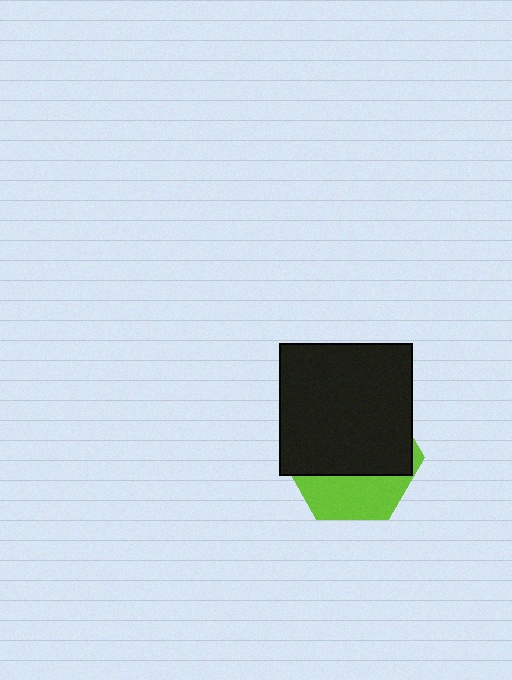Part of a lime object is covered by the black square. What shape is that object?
It is a hexagon.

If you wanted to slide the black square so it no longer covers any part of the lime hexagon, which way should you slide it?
Slide it up — that is the most direct way to separate the two shapes.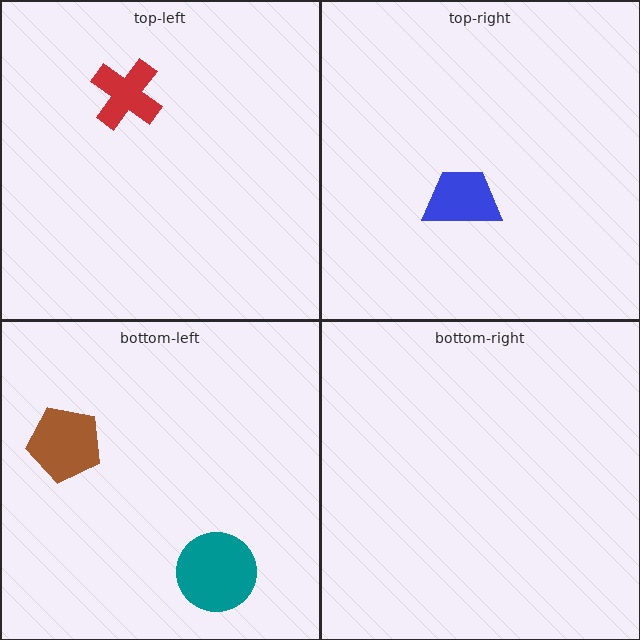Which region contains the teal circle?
The bottom-left region.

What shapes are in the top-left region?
The red cross.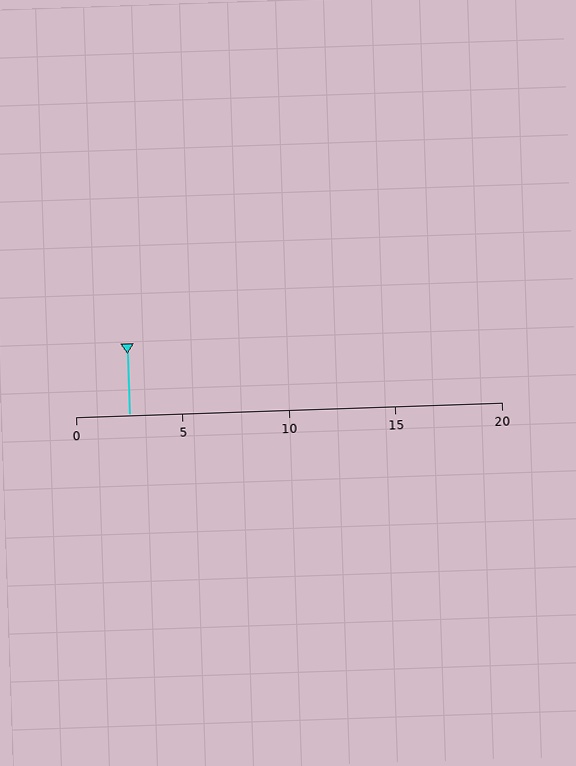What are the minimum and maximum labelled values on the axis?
The axis runs from 0 to 20.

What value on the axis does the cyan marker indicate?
The marker indicates approximately 2.5.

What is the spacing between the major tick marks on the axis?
The major ticks are spaced 5 apart.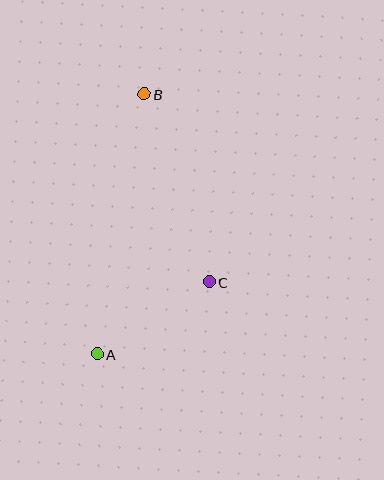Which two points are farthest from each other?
Points A and B are farthest from each other.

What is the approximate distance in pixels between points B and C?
The distance between B and C is approximately 198 pixels.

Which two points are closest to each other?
Points A and C are closest to each other.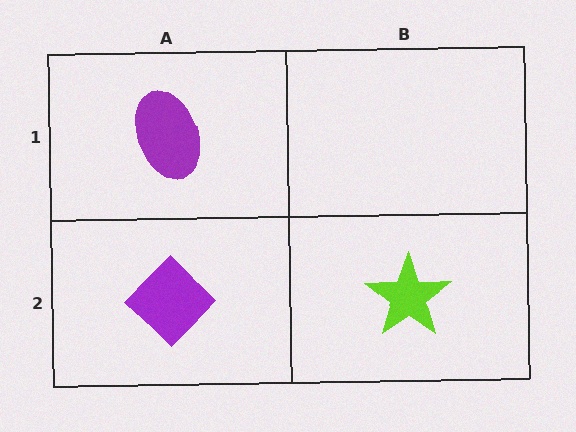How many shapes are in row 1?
1 shape.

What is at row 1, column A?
A purple ellipse.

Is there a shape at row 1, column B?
No, that cell is empty.